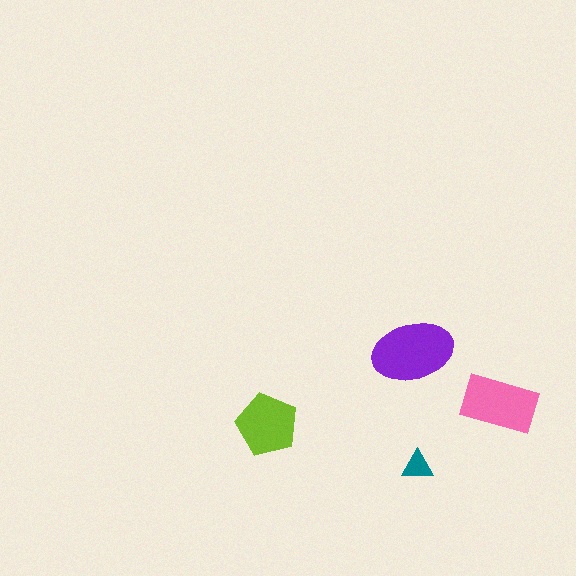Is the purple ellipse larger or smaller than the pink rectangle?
Larger.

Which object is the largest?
The purple ellipse.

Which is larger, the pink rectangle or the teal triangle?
The pink rectangle.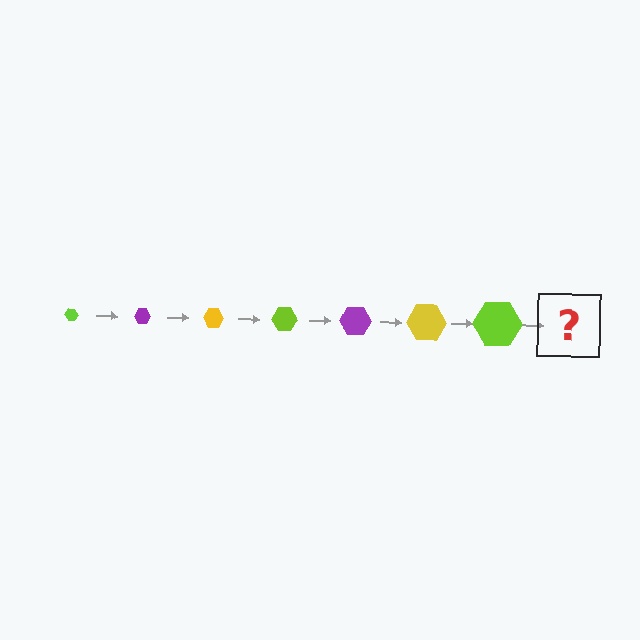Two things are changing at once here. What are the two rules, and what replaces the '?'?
The two rules are that the hexagon grows larger each step and the color cycles through lime, purple, and yellow. The '?' should be a purple hexagon, larger than the previous one.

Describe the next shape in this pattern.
It should be a purple hexagon, larger than the previous one.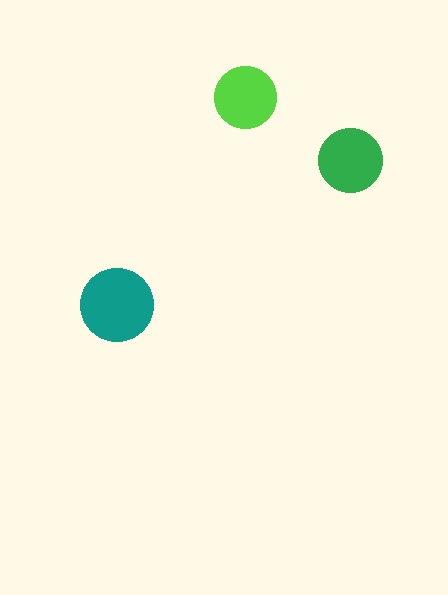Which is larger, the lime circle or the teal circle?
The teal one.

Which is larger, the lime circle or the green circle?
The green one.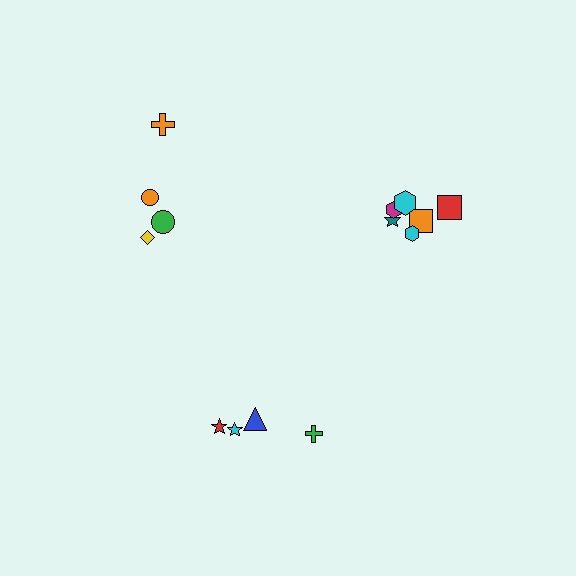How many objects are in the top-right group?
There are 6 objects.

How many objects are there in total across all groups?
There are 14 objects.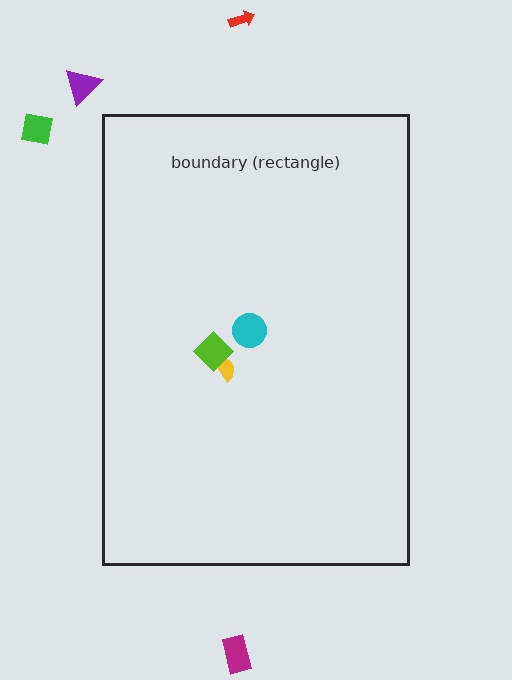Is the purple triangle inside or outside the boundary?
Outside.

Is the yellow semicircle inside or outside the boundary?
Inside.